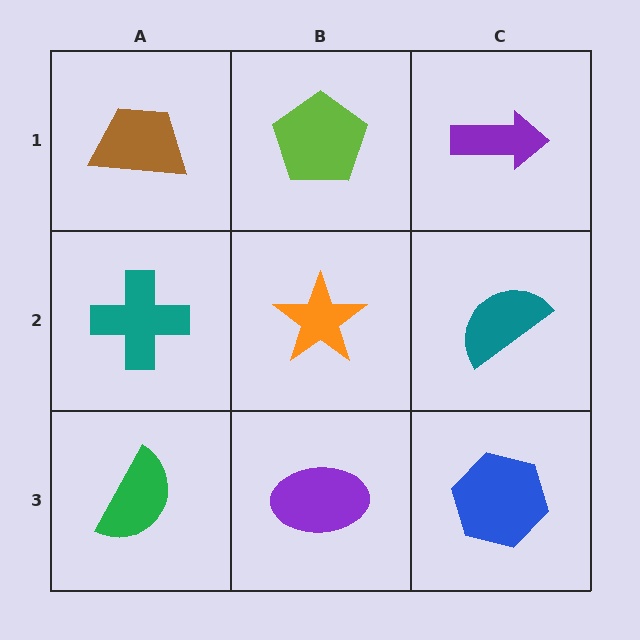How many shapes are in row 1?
3 shapes.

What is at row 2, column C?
A teal semicircle.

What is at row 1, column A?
A brown trapezoid.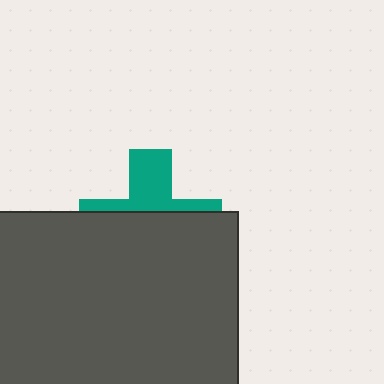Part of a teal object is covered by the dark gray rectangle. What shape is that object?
It is a cross.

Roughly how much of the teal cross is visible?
A small part of it is visible (roughly 37%).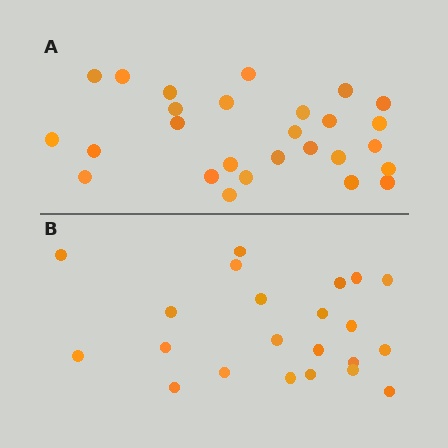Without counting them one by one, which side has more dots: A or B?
Region A (the top region) has more dots.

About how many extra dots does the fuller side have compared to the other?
Region A has about 5 more dots than region B.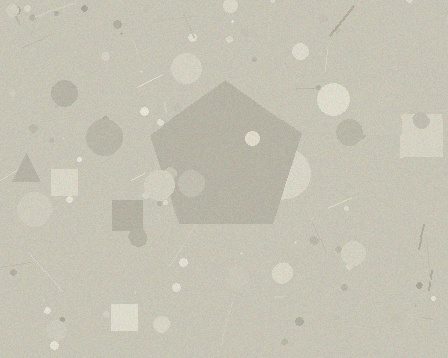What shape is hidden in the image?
A pentagon is hidden in the image.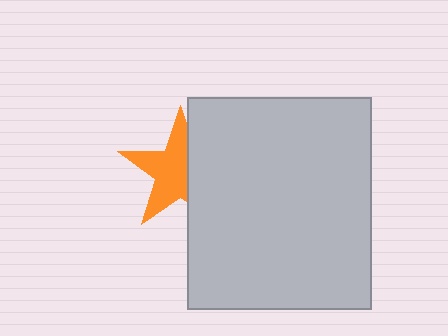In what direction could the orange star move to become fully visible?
The orange star could move left. That would shift it out from behind the light gray rectangle entirely.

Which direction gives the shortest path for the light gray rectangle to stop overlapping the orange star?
Moving right gives the shortest separation.